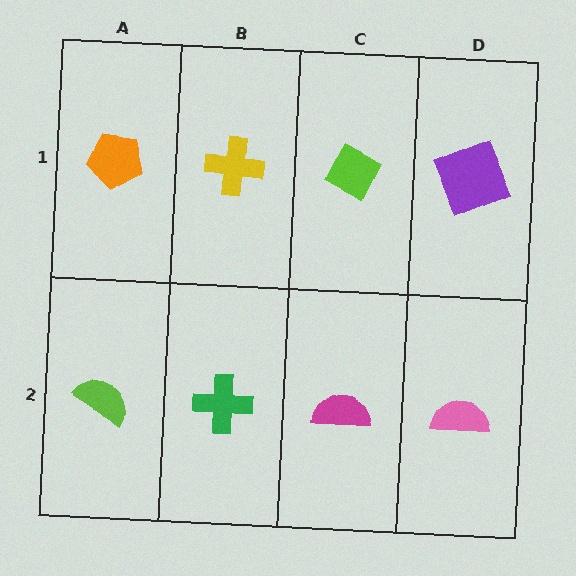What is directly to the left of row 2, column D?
A magenta semicircle.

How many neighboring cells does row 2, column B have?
3.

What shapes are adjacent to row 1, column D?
A pink semicircle (row 2, column D), a lime diamond (row 1, column C).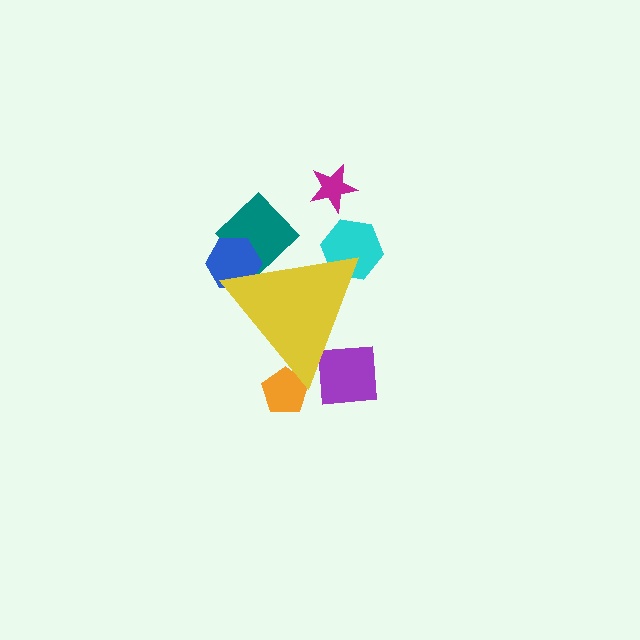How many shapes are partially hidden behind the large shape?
5 shapes are partially hidden.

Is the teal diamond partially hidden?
Yes, the teal diamond is partially hidden behind the yellow triangle.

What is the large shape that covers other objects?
A yellow triangle.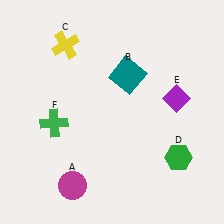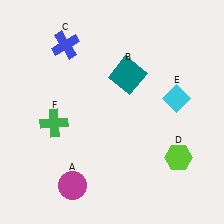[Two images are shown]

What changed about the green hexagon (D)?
In Image 1, D is green. In Image 2, it changed to lime.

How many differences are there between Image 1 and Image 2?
There are 3 differences between the two images.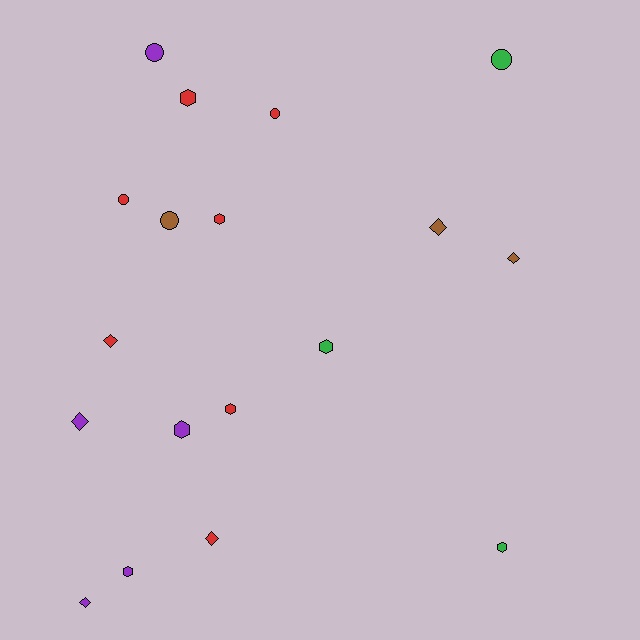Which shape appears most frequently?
Hexagon, with 7 objects.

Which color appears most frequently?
Red, with 7 objects.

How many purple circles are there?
There is 1 purple circle.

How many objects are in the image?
There are 18 objects.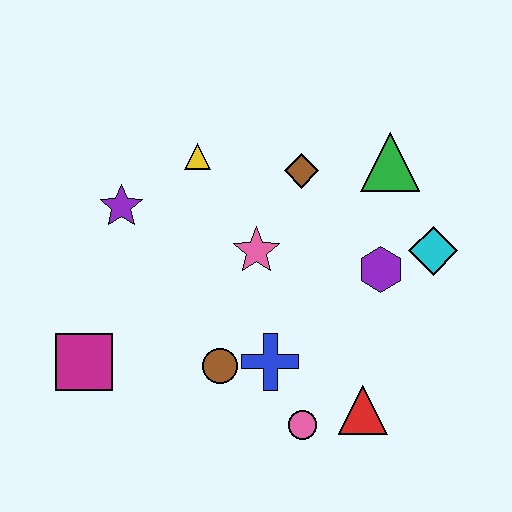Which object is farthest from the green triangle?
The magenta square is farthest from the green triangle.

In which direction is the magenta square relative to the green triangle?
The magenta square is to the left of the green triangle.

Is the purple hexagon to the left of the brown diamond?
No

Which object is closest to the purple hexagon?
The cyan diamond is closest to the purple hexagon.